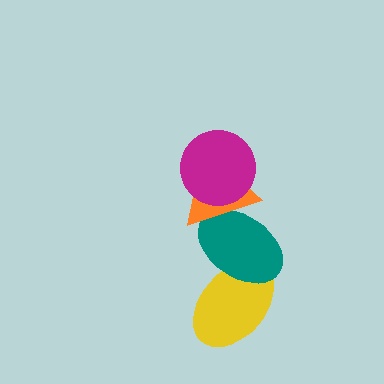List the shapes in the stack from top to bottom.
From top to bottom: the magenta circle, the orange triangle, the teal ellipse, the yellow ellipse.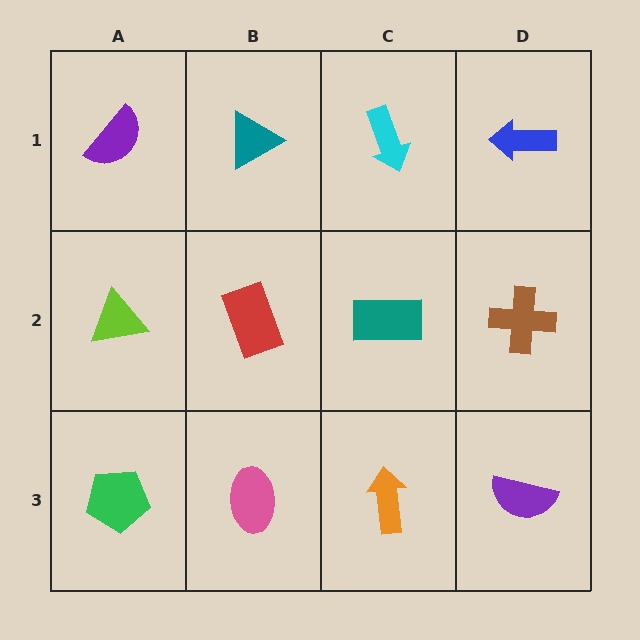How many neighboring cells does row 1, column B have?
3.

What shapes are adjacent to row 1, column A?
A lime triangle (row 2, column A), a teal triangle (row 1, column B).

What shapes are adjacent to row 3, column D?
A brown cross (row 2, column D), an orange arrow (row 3, column C).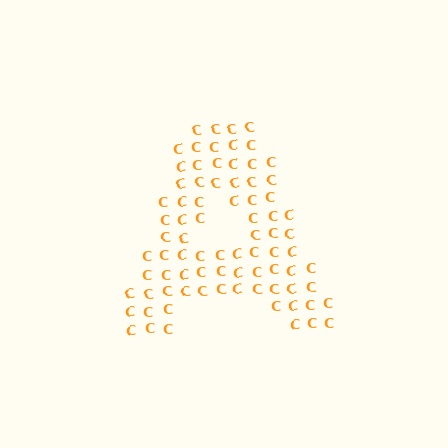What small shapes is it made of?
It is made of small letter C's.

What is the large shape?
The large shape is the letter A.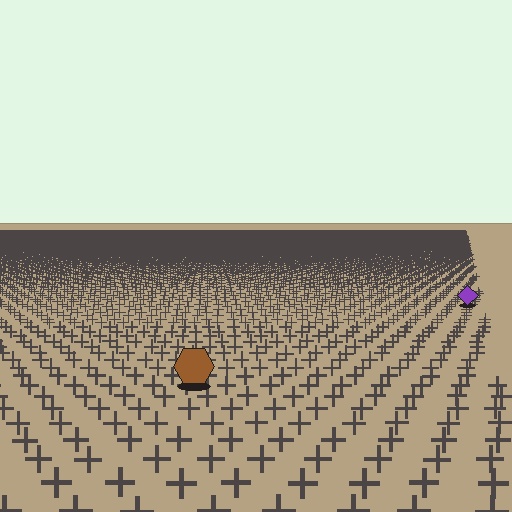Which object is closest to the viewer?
The brown hexagon is closest. The texture marks near it are larger and more spread out.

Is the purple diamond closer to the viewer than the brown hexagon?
No. The brown hexagon is closer — you can tell from the texture gradient: the ground texture is coarser near it.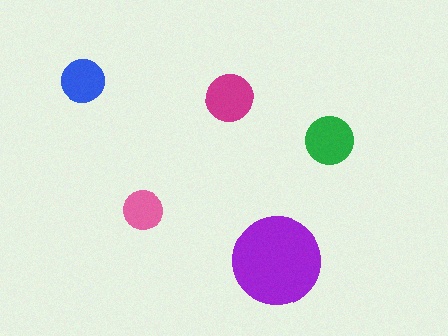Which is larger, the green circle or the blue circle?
The green one.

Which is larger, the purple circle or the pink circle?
The purple one.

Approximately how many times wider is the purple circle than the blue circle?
About 2 times wider.